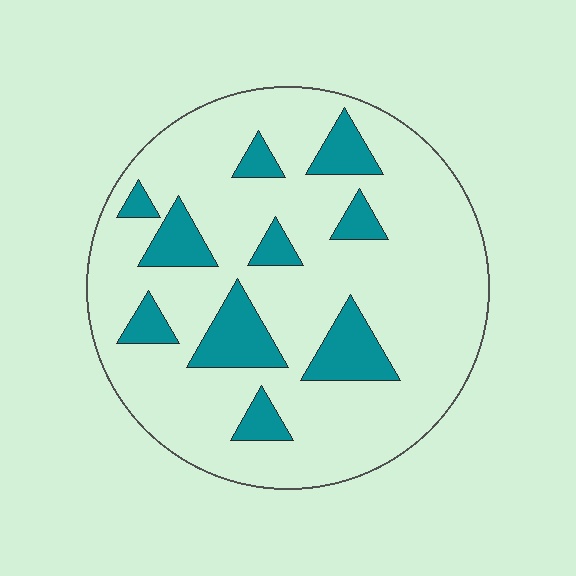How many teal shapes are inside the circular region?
10.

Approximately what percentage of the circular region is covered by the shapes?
Approximately 20%.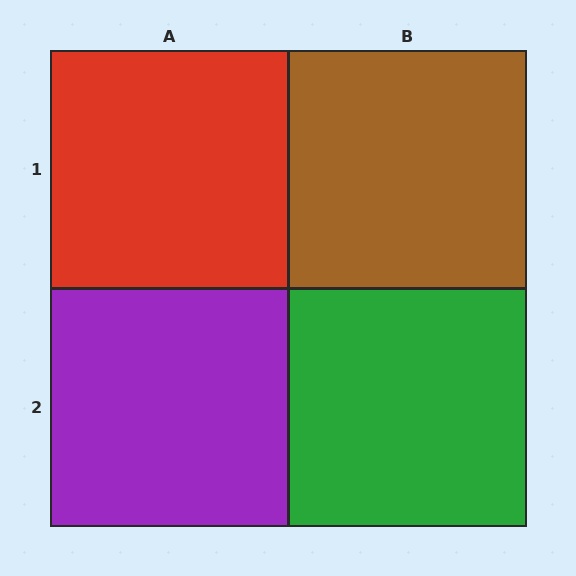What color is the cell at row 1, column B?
Brown.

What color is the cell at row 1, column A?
Red.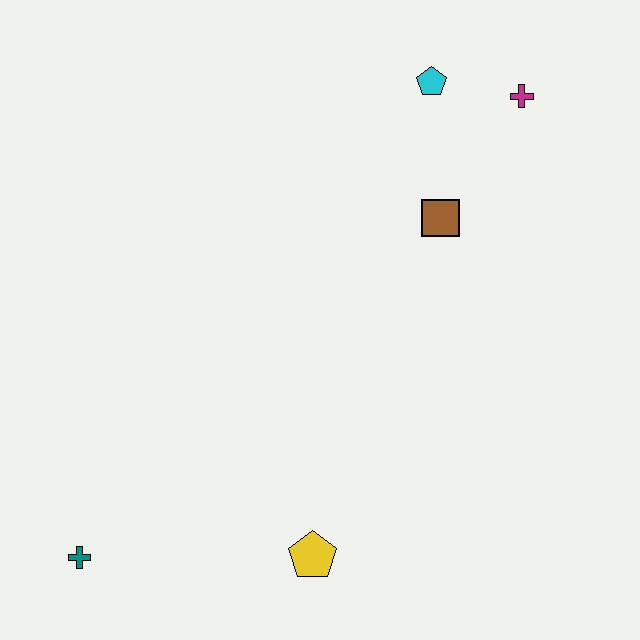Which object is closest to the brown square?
The cyan pentagon is closest to the brown square.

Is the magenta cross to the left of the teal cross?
No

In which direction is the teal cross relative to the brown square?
The teal cross is to the left of the brown square.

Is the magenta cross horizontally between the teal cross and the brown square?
No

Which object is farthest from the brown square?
The teal cross is farthest from the brown square.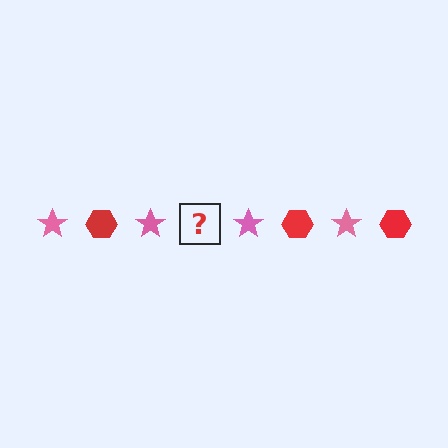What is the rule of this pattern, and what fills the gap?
The rule is that the pattern alternates between pink star and red hexagon. The gap should be filled with a red hexagon.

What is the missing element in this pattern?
The missing element is a red hexagon.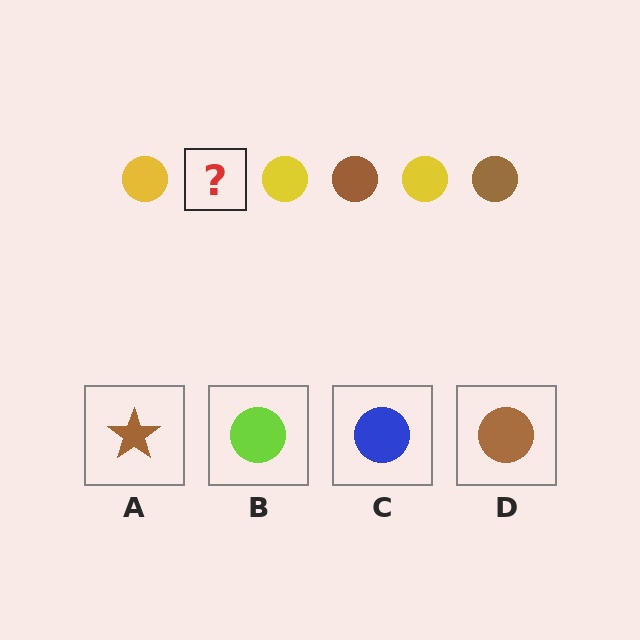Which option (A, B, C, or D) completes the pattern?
D.